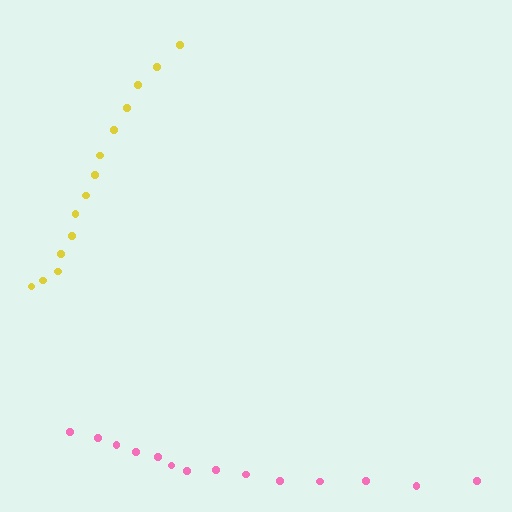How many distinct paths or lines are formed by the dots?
There are 2 distinct paths.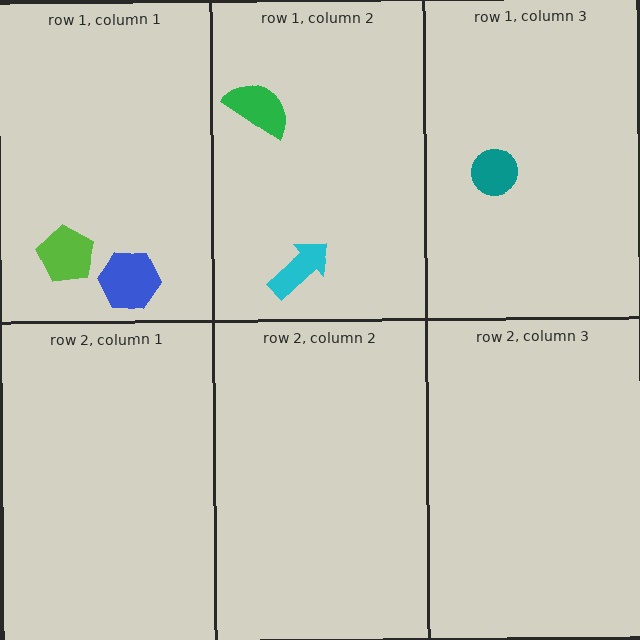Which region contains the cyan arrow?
The row 1, column 2 region.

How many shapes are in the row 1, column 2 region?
2.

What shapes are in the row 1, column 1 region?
The blue hexagon, the lime pentagon.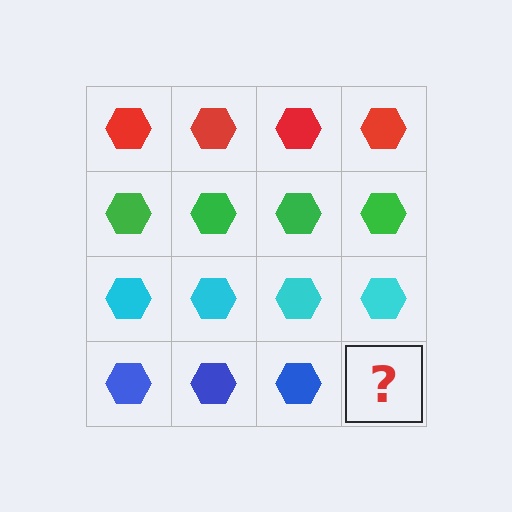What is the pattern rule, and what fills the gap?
The rule is that each row has a consistent color. The gap should be filled with a blue hexagon.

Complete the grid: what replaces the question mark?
The question mark should be replaced with a blue hexagon.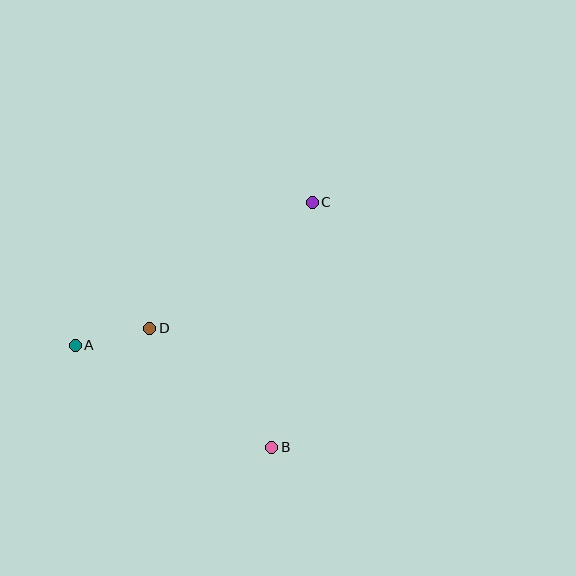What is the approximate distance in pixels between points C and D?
The distance between C and D is approximately 205 pixels.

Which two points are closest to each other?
Points A and D are closest to each other.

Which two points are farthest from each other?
Points A and C are farthest from each other.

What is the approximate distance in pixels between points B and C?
The distance between B and C is approximately 248 pixels.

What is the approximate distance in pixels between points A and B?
The distance between A and B is approximately 221 pixels.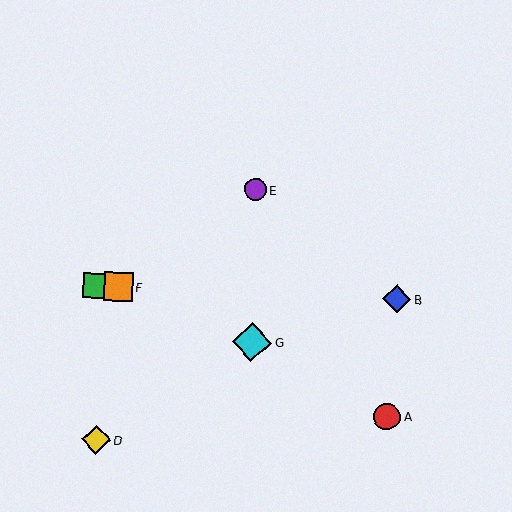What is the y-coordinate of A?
Object A is at y≈417.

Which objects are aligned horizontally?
Objects B, C, F are aligned horizontally.